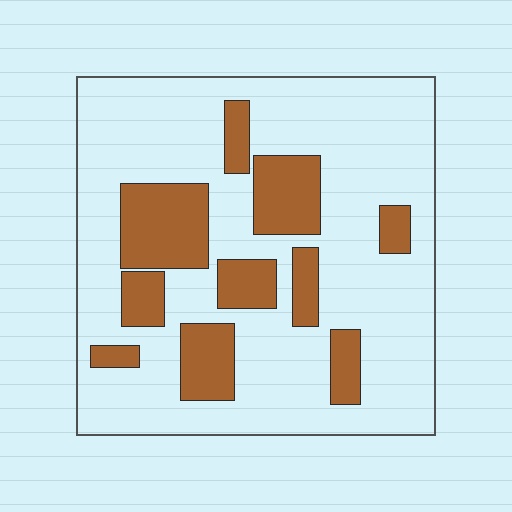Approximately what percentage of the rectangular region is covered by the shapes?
Approximately 25%.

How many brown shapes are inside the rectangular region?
10.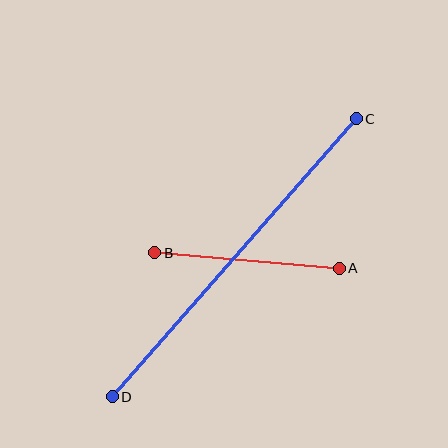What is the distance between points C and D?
The distance is approximately 370 pixels.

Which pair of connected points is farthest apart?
Points C and D are farthest apart.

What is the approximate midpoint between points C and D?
The midpoint is at approximately (234, 258) pixels.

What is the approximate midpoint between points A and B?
The midpoint is at approximately (247, 261) pixels.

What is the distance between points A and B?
The distance is approximately 185 pixels.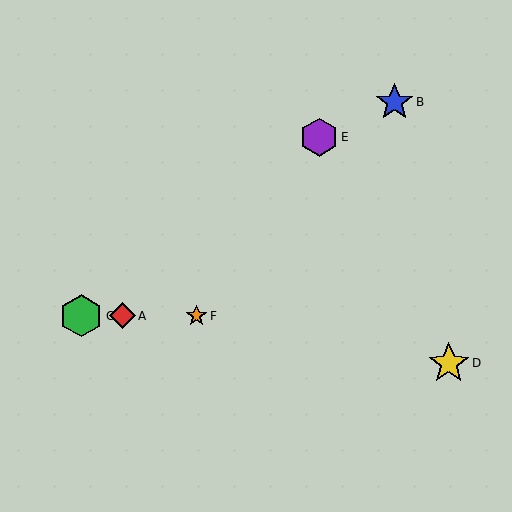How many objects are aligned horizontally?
3 objects (A, C, F) are aligned horizontally.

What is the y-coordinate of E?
Object E is at y≈137.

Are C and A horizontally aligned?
Yes, both are at y≈316.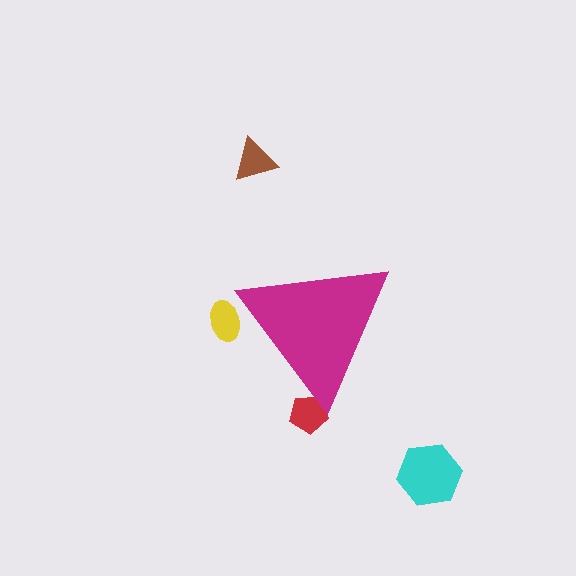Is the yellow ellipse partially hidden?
Yes, the yellow ellipse is partially hidden behind the magenta triangle.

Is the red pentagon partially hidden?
Yes, the red pentagon is partially hidden behind the magenta triangle.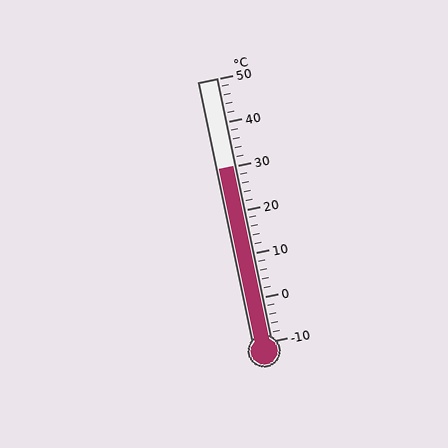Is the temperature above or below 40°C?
The temperature is below 40°C.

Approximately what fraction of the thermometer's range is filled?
The thermometer is filled to approximately 65% of its range.